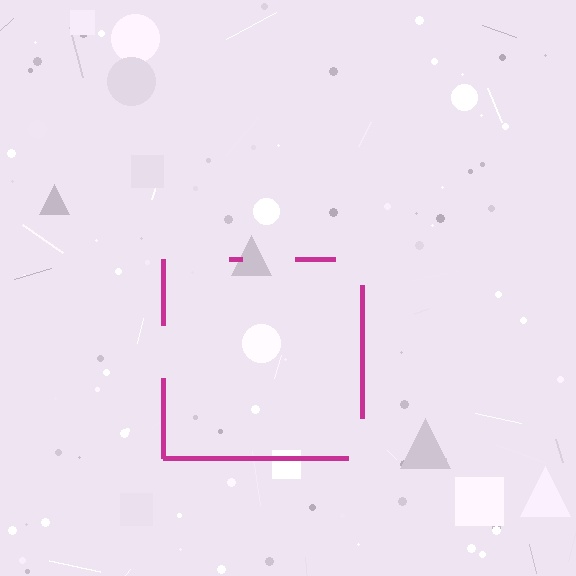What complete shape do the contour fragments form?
The contour fragments form a square.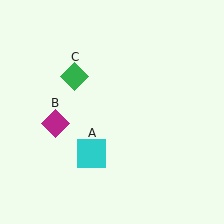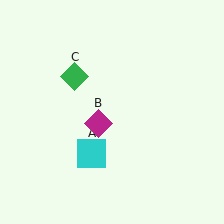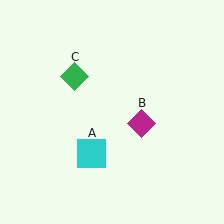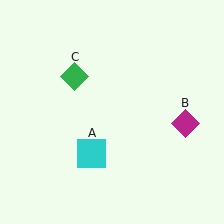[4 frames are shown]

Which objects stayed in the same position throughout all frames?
Cyan square (object A) and green diamond (object C) remained stationary.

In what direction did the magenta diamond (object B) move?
The magenta diamond (object B) moved right.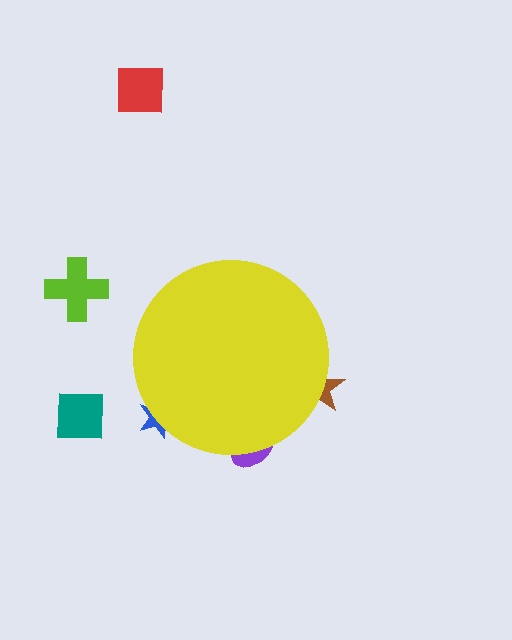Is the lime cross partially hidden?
No, the lime cross is fully visible.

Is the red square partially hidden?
No, the red square is fully visible.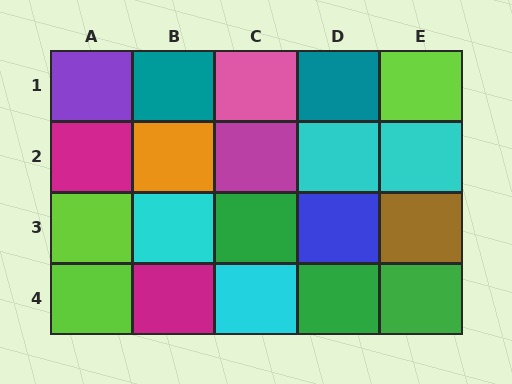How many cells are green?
3 cells are green.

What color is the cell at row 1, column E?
Lime.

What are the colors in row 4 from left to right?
Lime, magenta, cyan, green, green.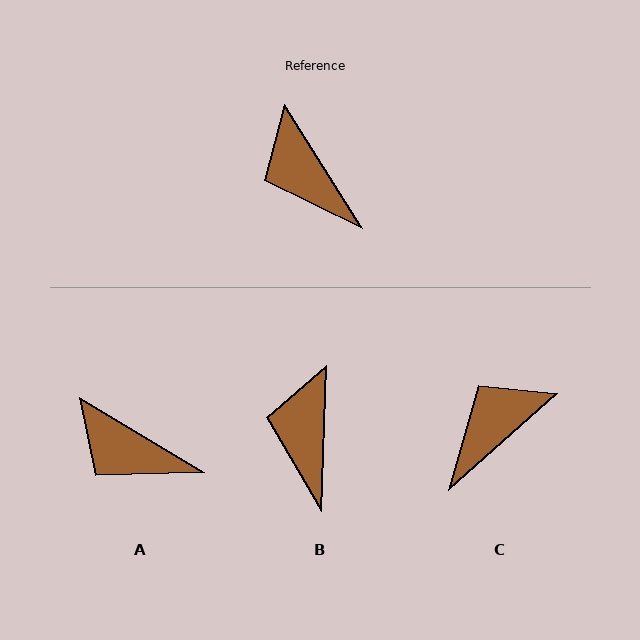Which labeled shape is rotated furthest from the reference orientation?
C, about 80 degrees away.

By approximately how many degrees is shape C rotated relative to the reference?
Approximately 80 degrees clockwise.